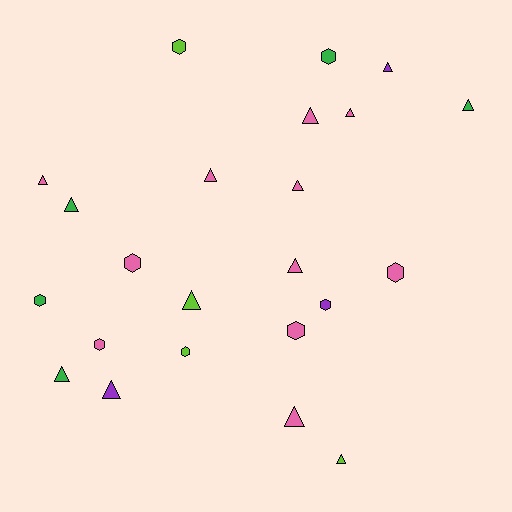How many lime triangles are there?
There are 2 lime triangles.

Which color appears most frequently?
Pink, with 11 objects.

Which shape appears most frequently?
Triangle, with 14 objects.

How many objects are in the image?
There are 23 objects.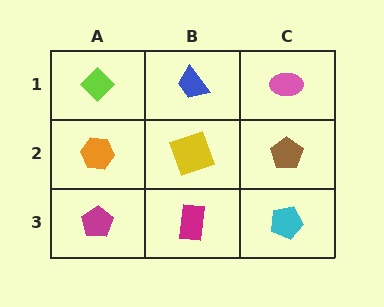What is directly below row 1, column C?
A brown pentagon.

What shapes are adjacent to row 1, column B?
A yellow square (row 2, column B), a lime diamond (row 1, column A), a pink ellipse (row 1, column C).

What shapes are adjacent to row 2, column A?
A lime diamond (row 1, column A), a magenta pentagon (row 3, column A), a yellow square (row 2, column B).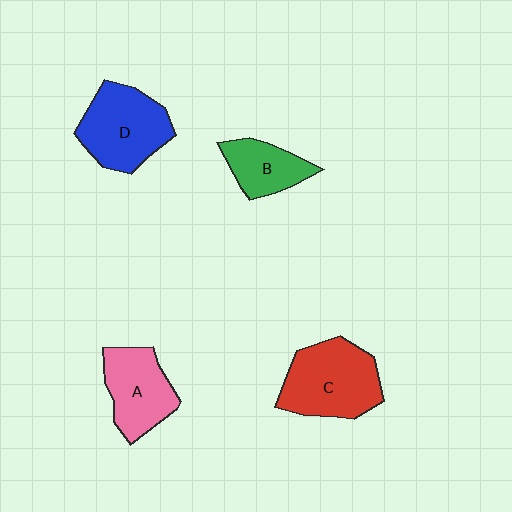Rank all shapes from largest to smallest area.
From largest to smallest: C (red), D (blue), A (pink), B (green).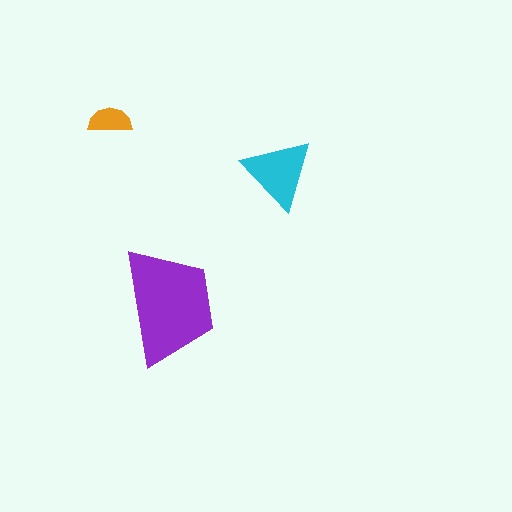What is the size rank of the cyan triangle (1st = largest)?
2nd.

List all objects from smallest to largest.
The orange semicircle, the cyan triangle, the purple trapezoid.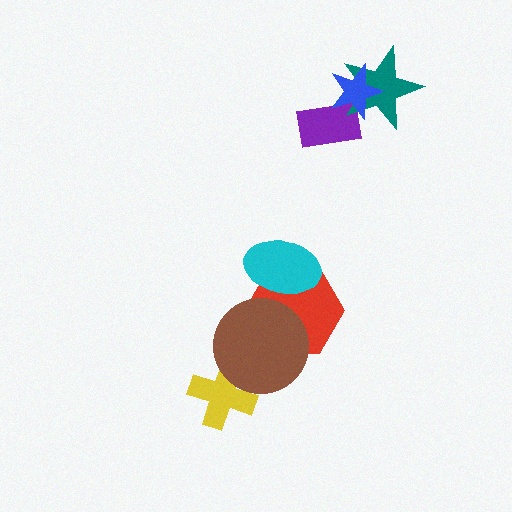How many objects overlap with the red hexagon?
2 objects overlap with the red hexagon.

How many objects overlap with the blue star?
2 objects overlap with the blue star.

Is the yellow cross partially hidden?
Yes, it is partially covered by another shape.